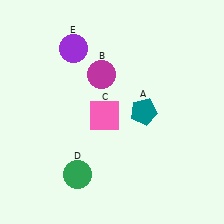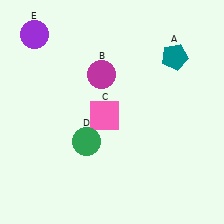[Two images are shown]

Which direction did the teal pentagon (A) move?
The teal pentagon (A) moved up.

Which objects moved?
The objects that moved are: the teal pentagon (A), the green circle (D), the purple circle (E).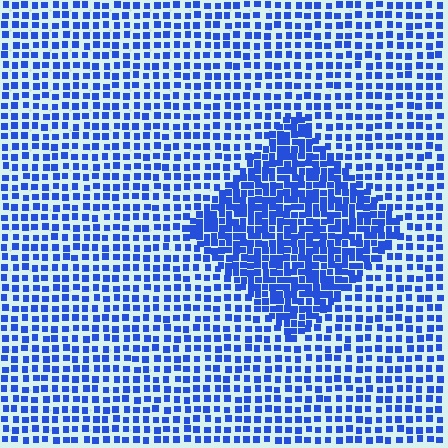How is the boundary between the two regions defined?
The boundary is defined by a change in element density (approximately 1.9x ratio). All elements are the same color, size, and shape.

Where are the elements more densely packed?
The elements are more densely packed inside the diamond boundary.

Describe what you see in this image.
The image contains small blue elements arranged at two different densities. A diamond-shaped region is visible where the elements are more densely packed than the surrounding area.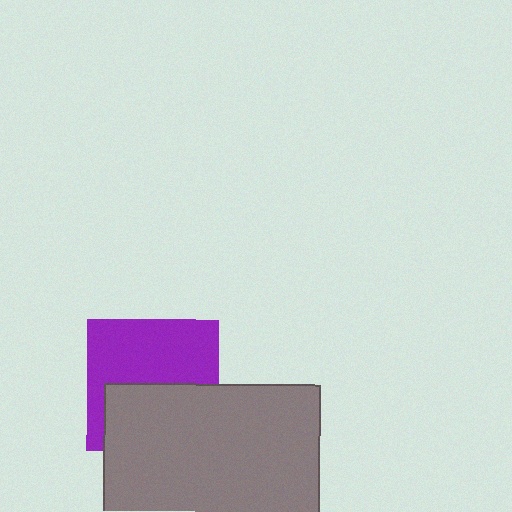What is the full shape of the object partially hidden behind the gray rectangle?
The partially hidden object is a purple square.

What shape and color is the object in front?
The object in front is a gray rectangle.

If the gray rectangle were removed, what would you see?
You would see the complete purple square.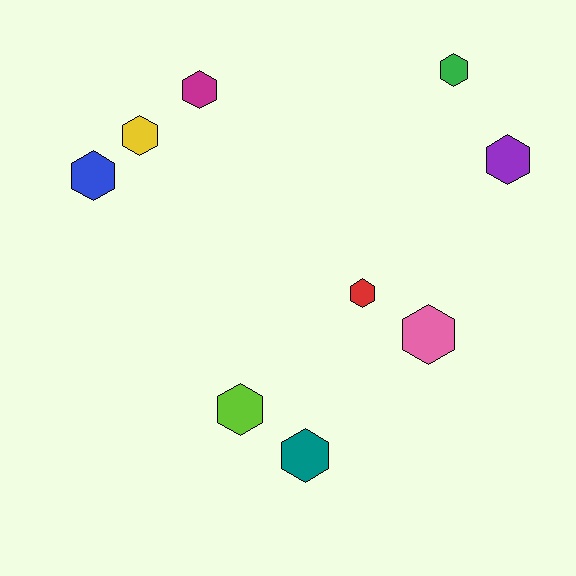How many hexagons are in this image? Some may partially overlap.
There are 9 hexagons.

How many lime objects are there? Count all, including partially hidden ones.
There is 1 lime object.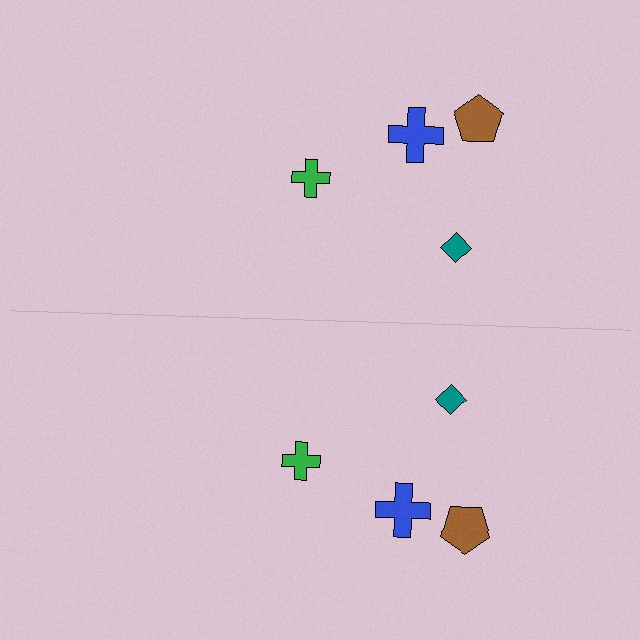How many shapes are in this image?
There are 8 shapes in this image.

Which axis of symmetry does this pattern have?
The pattern has a horizontal axis of symmetry running through the center of the image.